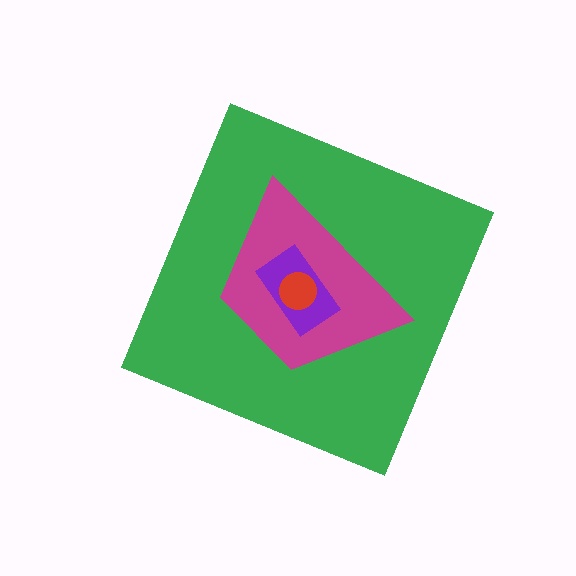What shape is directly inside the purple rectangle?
The red circle.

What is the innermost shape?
The red circle.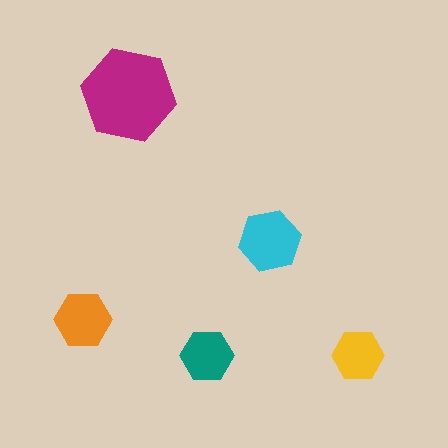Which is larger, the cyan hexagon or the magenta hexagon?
The magenta one.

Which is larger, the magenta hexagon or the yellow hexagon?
The magenta one.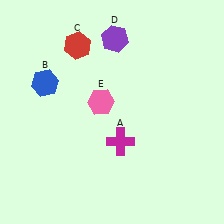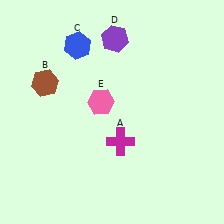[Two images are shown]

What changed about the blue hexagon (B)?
In Image 1, B is blue. In Image 2, it changed to brown.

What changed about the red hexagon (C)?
In Image 1, C is red. In Image 2, it changed to blue.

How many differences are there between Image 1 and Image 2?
There are 2 differences between the two images.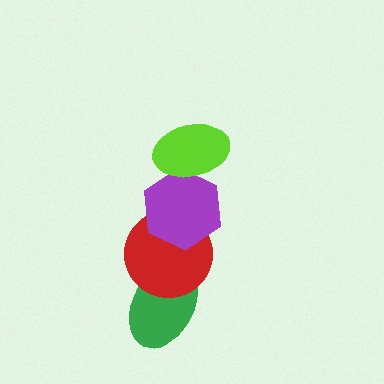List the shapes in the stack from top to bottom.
From top to bottom: the lime ellipse, the purple hexagon, the red circle, the green ellipse.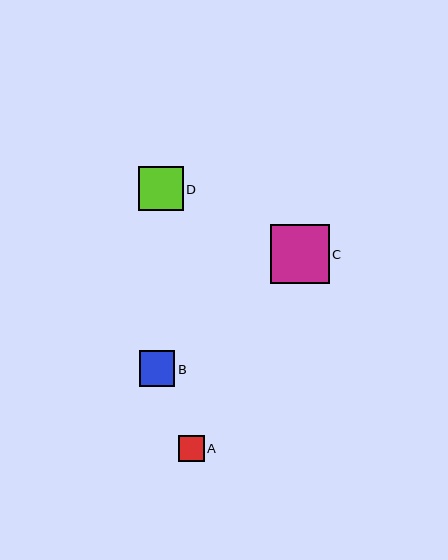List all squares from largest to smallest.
From largest to smallest: C, D, B, A.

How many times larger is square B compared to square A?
Square B is approximately 1.4 times the size of square A.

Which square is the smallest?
Square A is the smallest with a size of approximately 26 pixels.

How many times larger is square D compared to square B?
Square D is approximately 1.3 times the size of square B.